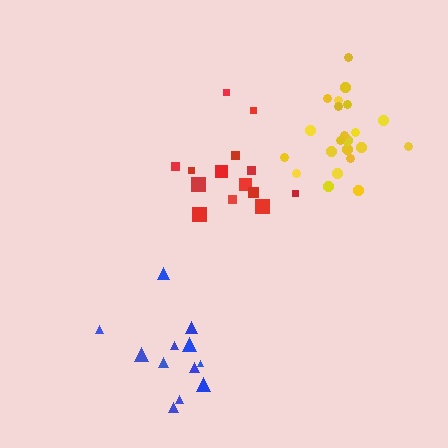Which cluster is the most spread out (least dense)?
Blue.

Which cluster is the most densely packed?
Yellow.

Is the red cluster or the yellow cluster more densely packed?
Yellow.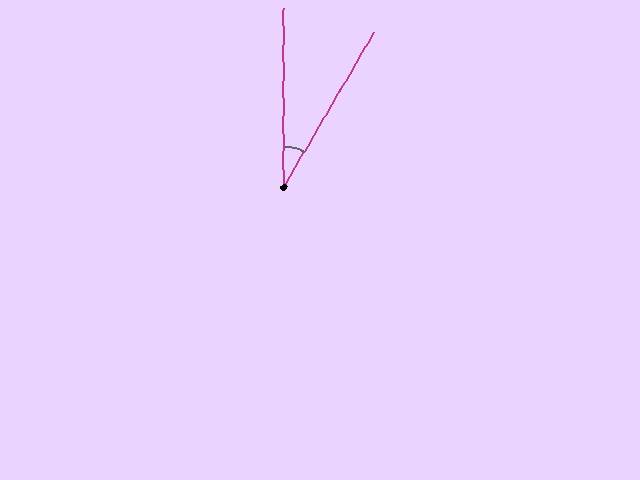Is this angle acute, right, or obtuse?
It is acute.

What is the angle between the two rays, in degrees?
Approximately 30 degrees.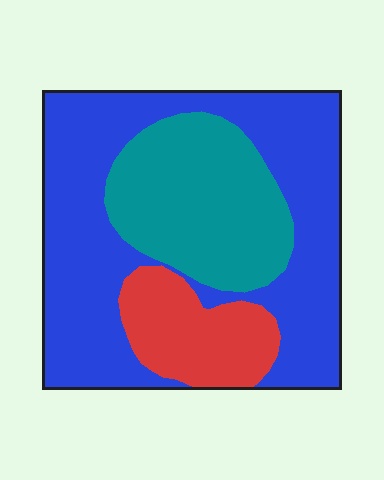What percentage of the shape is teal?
Teal takes up between a sixth and a third of the shape.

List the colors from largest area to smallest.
From largest to smallest: blue, teal, red.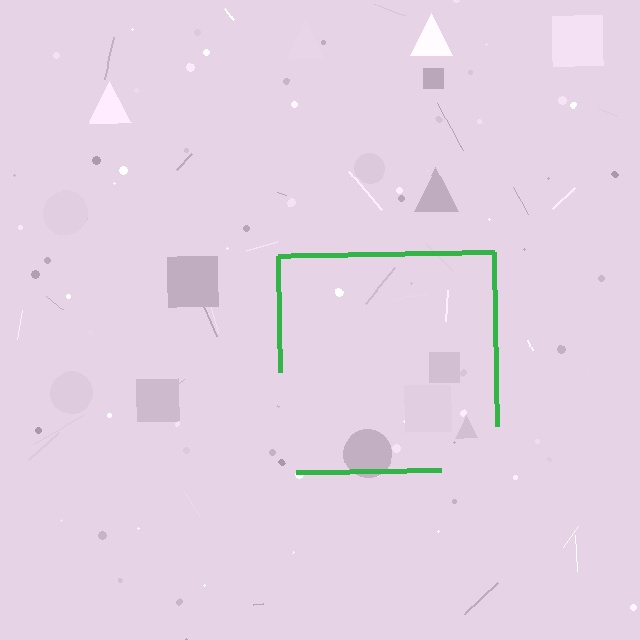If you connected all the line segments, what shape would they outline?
They would outline a square.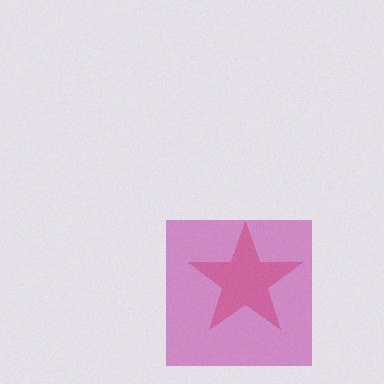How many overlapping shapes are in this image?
There are 2 overlapping shapes in the image.